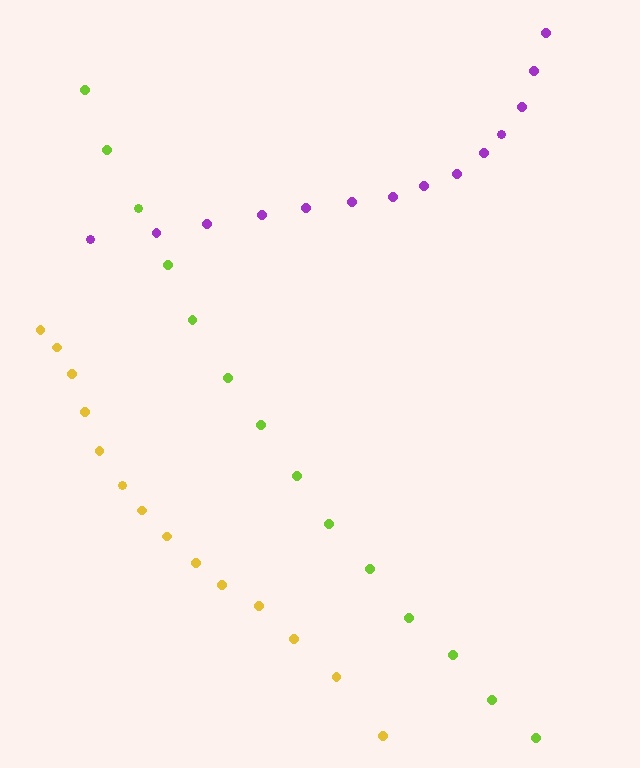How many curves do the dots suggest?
There are 3 distinct paths.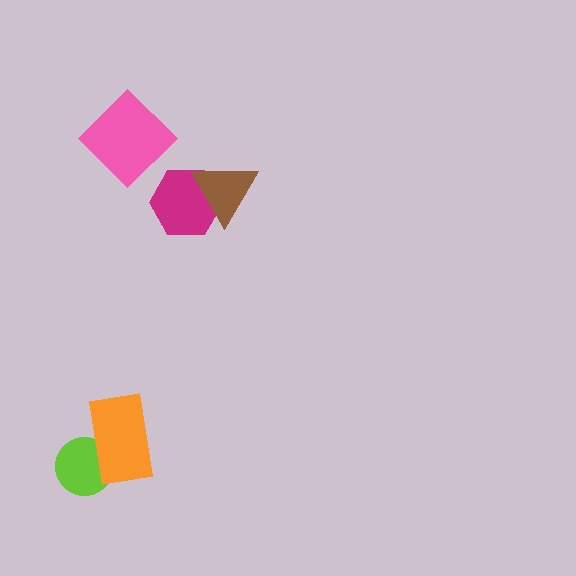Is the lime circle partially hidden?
Yes, it is partially covered by another shape.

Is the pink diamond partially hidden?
No, no other shape covers it.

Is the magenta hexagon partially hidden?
Yes, it is partially covered by another shape.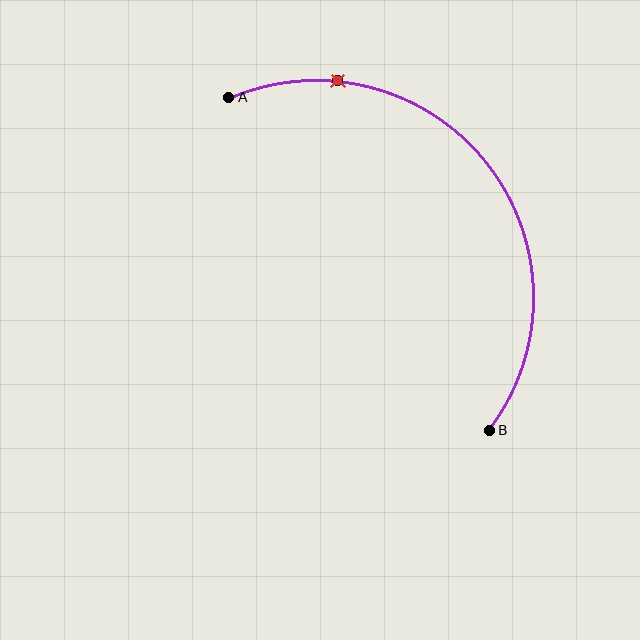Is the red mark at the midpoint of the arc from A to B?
No. The red mark lies on the arc but is closer to endpoint A. The arc midpoint would be at the point on the curve equidistant along the arc from both A and B.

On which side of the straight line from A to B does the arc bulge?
The arc bulges above and to the right of the straight line connecting A and B.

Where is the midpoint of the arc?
The arc midpoint is the point on the curve farthest from the straight line joining A and B. It sits above and to the right of that line.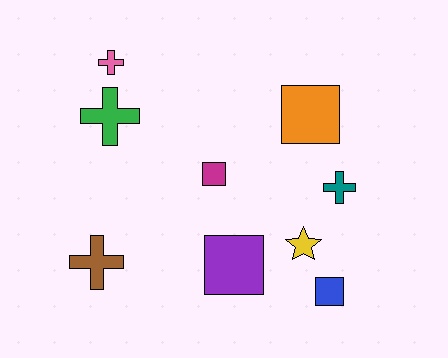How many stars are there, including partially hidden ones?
There is 1 star.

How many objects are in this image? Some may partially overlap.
There are 9 objects.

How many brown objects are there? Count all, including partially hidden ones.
There is 1 brown object.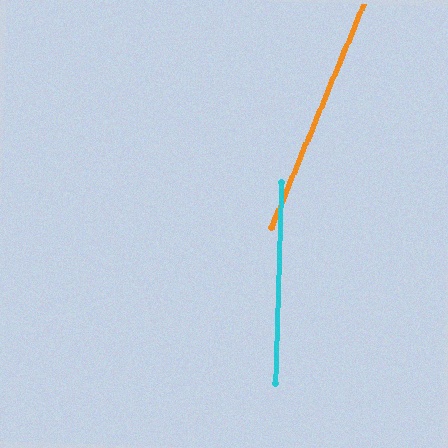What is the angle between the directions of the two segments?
Approximately 20 degrees.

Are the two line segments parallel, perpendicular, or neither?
Neither parallel nor perpendicular — they differ by about 20°.